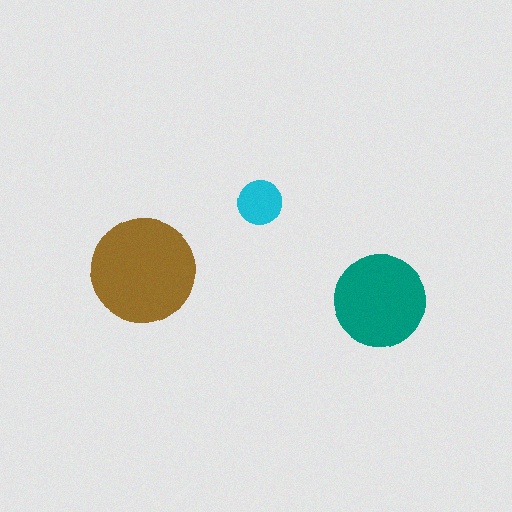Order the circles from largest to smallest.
the brown one, the teal one, the cyan one.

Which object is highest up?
The cyan circle is topmost.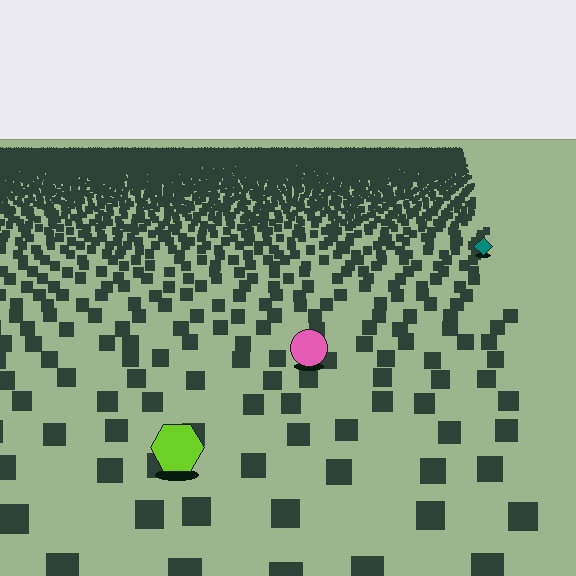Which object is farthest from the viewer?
The teal diamond is farthest from the viewer. It appears smaller and the ground texture around it is denser.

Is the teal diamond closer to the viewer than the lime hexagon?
No. The lime hexagon is closer — you can tell from the texture gradient: the ground texture is coarser near it.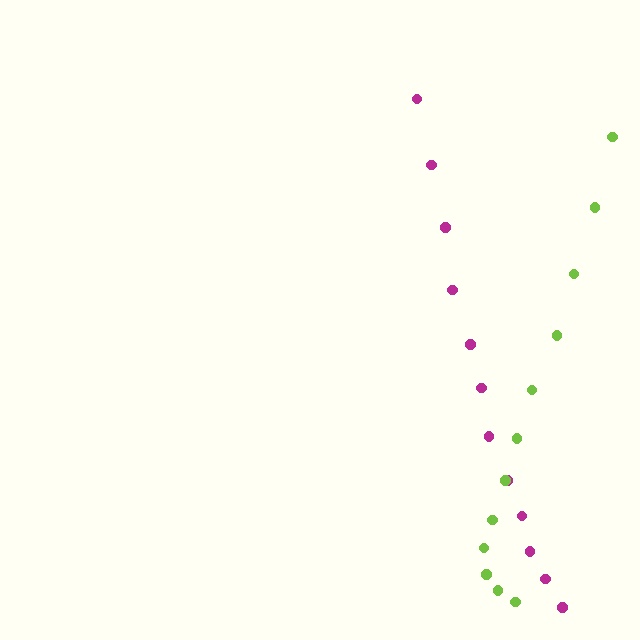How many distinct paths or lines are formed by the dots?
There are 2 distinct paths.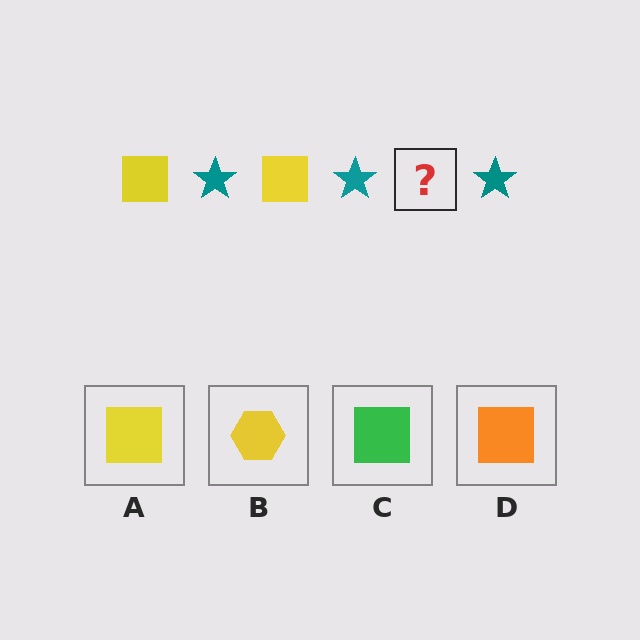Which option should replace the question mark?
Option A.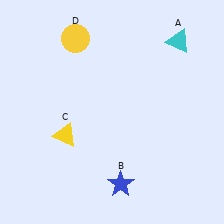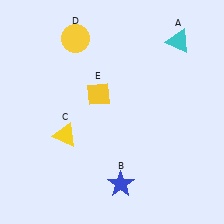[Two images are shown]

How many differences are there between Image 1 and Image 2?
There is 1 difference between the two images.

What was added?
A yellow diamond (E) was added in Image 2.